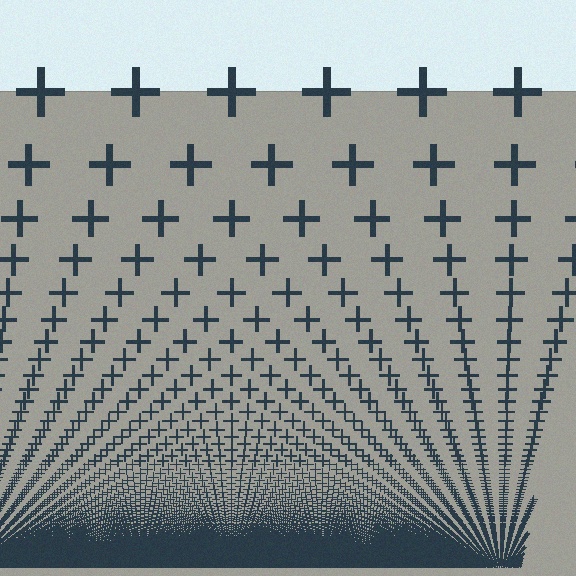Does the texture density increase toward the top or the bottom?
Density increases toward the bottom.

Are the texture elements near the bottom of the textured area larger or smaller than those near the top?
Smaller. The gradient is inverted — elements near the bottom are smaller and denser.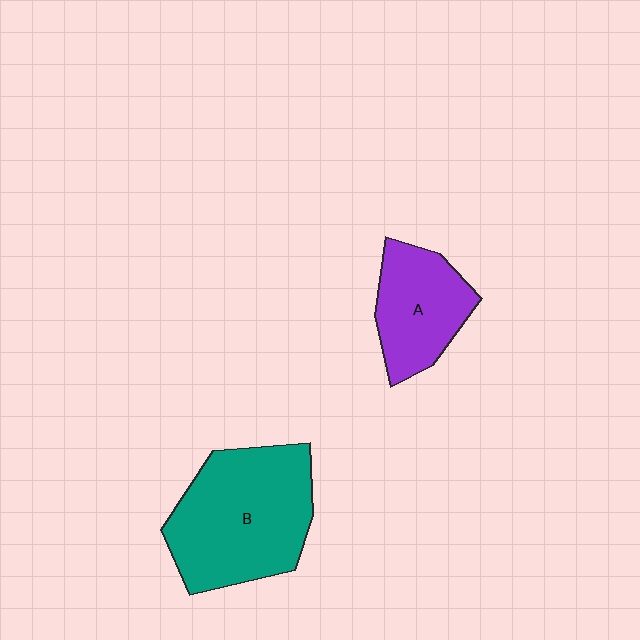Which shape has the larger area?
Shape B (teal).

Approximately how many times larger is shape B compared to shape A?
Approximately 1.7 times.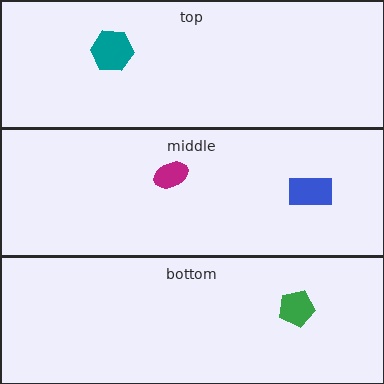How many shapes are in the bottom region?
1.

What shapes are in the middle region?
The blue rectangle, the magenta ellipse.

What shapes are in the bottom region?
The green pentagon.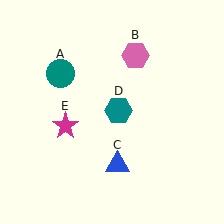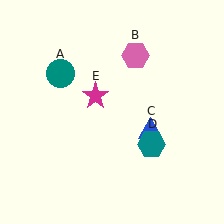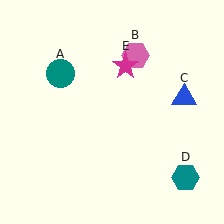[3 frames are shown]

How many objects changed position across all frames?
3 objects changed position: blue triangle (object C), teal hexagon (object D), magenta star (object E).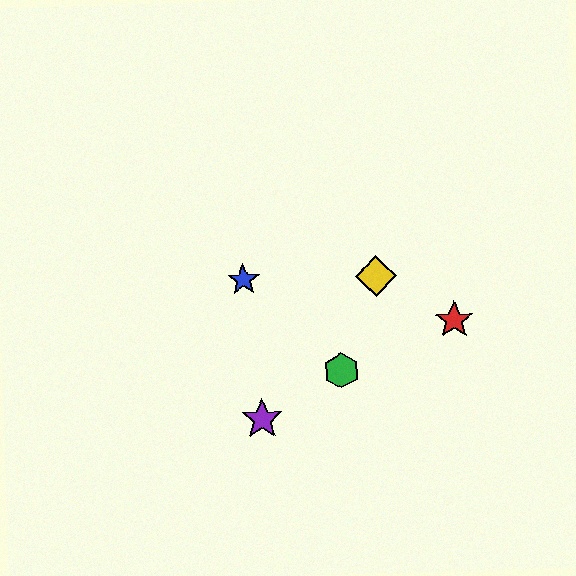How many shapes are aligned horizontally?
2 shapes (the blue star, the yellow diamond) are aligned horizontally.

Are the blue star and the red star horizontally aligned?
No, the blue star is at y≈280 and the red star is at y≈320.